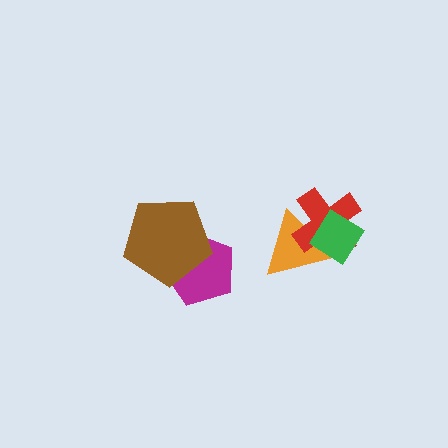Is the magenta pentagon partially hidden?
Yes, it is partially covered by another shape.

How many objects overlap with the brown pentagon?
1 object overlaps with the brown pentagon.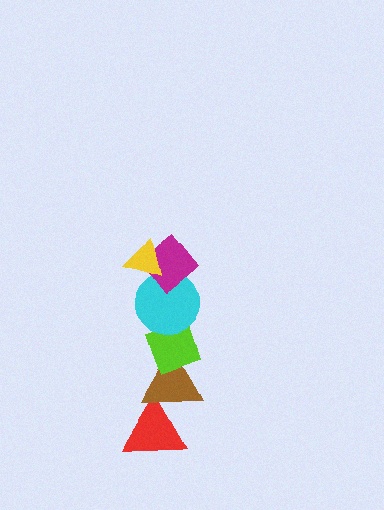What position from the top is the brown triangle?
The brown triangle is 5th from the top.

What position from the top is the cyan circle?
The cyan circle is 3rd from the top.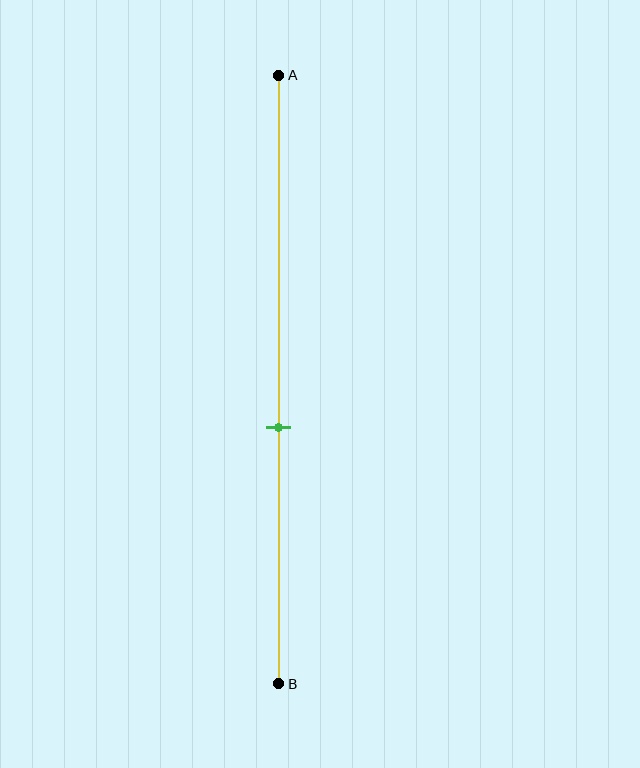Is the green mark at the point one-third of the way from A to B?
No, the mark is at about 60% from A, not at the 33% one-third point.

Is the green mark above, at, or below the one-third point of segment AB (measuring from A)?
The green mark is below the one-third point of segment AB.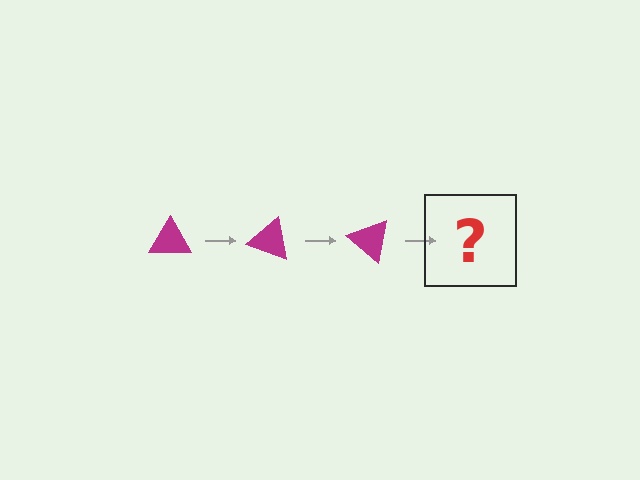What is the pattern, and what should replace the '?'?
The pattern is that the triangle rotates 20 degrees each step. The '?' should be a magenta triangle rotated 60 degrees.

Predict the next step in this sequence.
The next step is a magenta triangle rotated 60 degrees.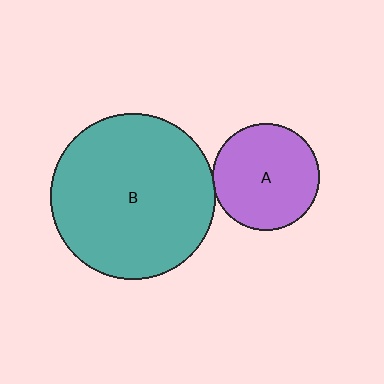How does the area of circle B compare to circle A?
Approximately 2.4 times.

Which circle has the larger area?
Circle B (teal).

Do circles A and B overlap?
Yes.